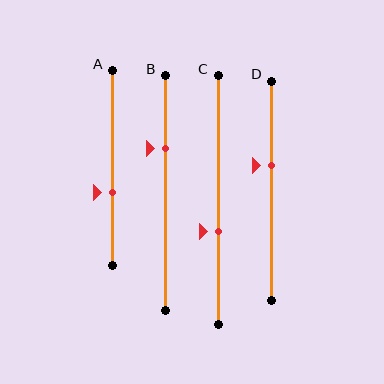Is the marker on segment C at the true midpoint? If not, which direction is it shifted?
No, the marker on segment C is shifted downward by about 13% of the segment length.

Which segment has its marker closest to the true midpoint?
Segment D has its marker closest to the true midpoint.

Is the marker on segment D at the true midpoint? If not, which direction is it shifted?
No, the marker on segment D is shifted upward by about 11% of the segment length.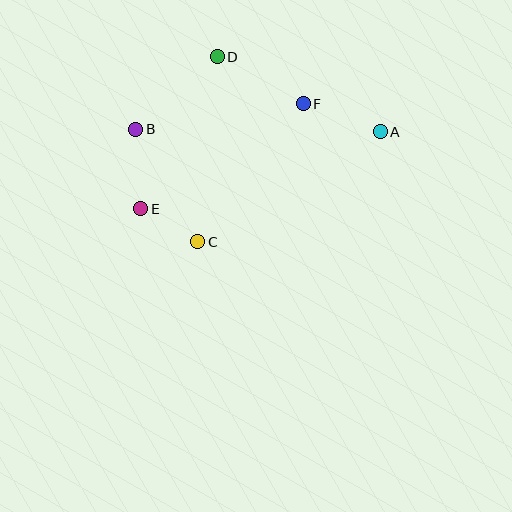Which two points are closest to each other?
Points C and E are closest to each other.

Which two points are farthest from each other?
Points A and E are farthest from each other.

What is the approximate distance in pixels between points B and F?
The distance between B and F is approximately 169 pixels.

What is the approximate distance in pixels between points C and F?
The distance between C and F is approximately 174 pixels.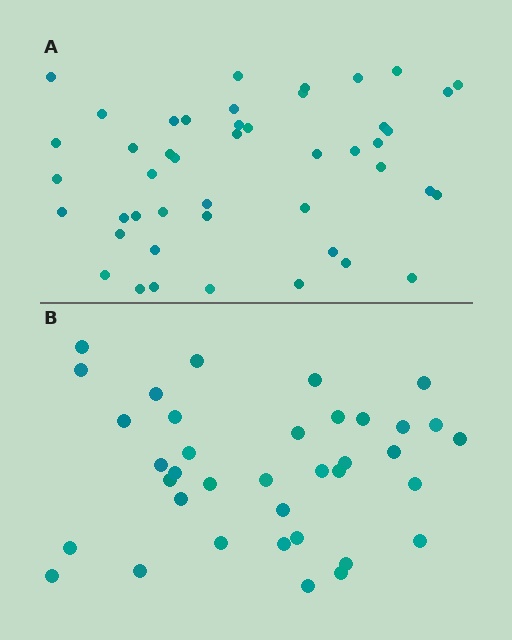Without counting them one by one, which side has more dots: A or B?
Region A (the top region) has more dots.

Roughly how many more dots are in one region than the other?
Region A has roughly 8 or so more dots than region B.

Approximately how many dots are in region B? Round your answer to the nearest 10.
About 40 dots. (The exact count is 37, which rounds to 40.)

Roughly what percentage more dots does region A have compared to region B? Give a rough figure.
About 25% more.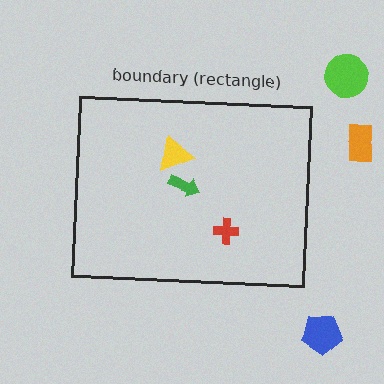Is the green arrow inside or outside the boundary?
Inside.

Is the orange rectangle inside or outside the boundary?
Outside.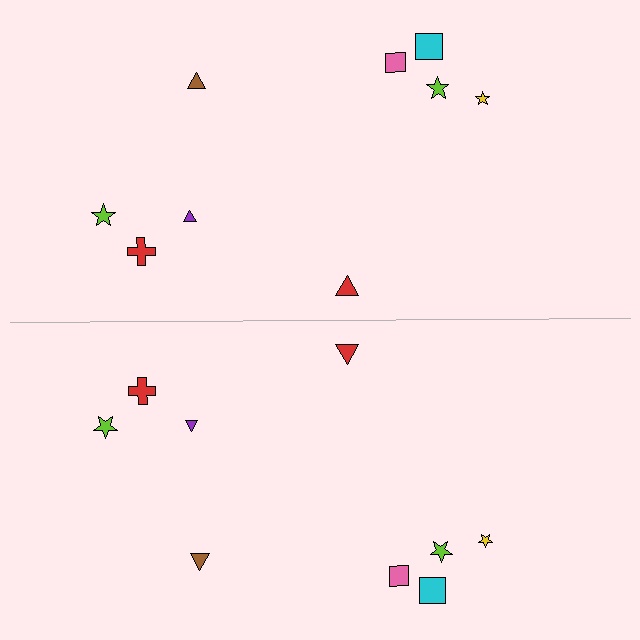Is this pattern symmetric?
Yes, this pattern has bilateral (reflection) symmetry.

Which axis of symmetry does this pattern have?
The pattern has a horizontal axis of symmetry running through the center of the image.